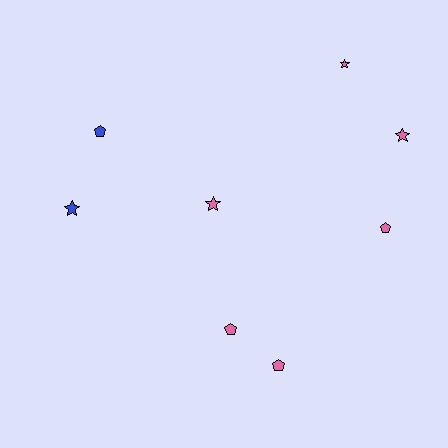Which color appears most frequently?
Pink, with 6 objects.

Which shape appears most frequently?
Pentagon, with 4 objects.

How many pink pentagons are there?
There are 3 pink pentagons.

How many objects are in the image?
There are 8 objects.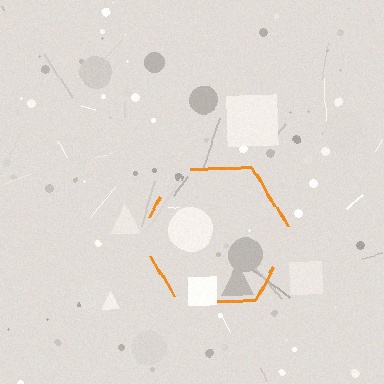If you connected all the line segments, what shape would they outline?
They would outline a hexagon.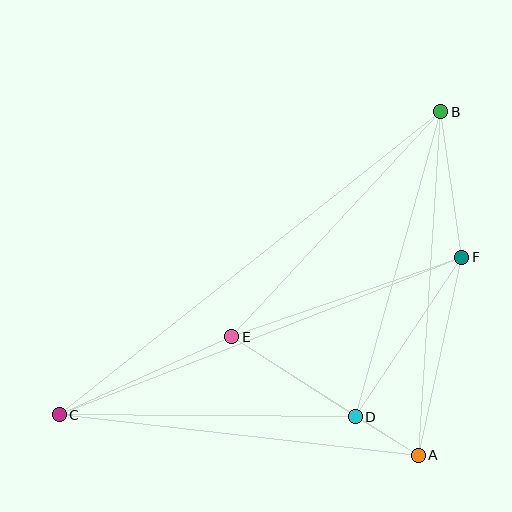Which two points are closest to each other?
Points A and D are closest to each other.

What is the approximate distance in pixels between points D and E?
The distance between D and E is approximately 147 pixels.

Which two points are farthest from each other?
Points B and C are farthest from each other.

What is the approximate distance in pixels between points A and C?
The distance between A and C is approximately 361 pixels.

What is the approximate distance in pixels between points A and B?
The distance between A and B is approximately 344 pixels.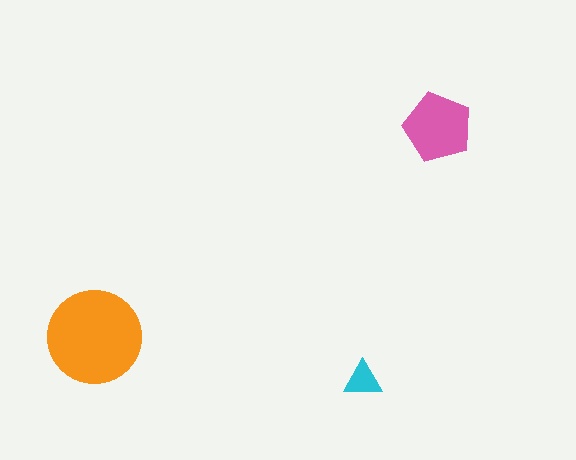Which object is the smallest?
The cyan triangle.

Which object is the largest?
The orange circle.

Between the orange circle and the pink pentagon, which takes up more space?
The orange circle.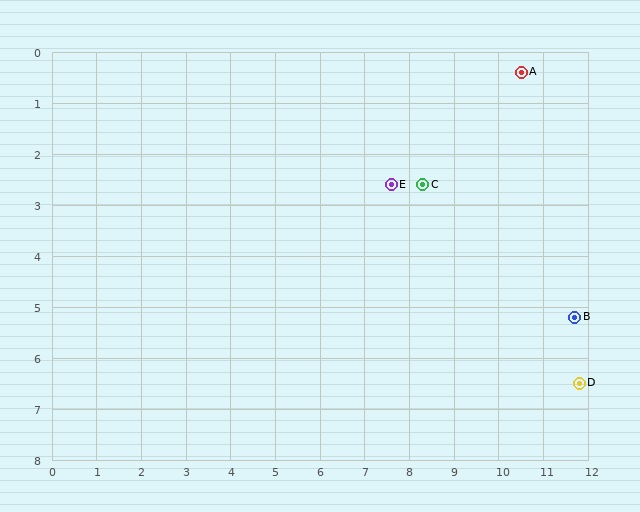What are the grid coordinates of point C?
Point C is at approximately (8.3, 2.6).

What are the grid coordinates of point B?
Point B is at approximately (11.7, 5.2).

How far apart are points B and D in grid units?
Points B and D are about 1.3 grid units apart.